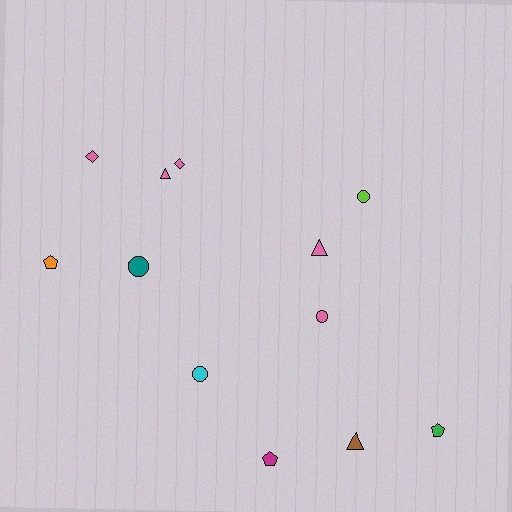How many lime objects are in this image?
There is 1 lime object.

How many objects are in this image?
There are 12 objects.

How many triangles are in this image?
There are 3 triangles.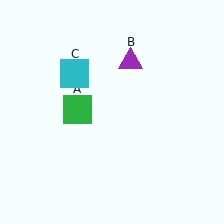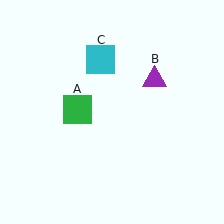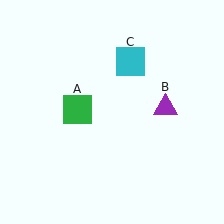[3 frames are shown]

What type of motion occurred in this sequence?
The purple triangle (object B), cyan square (object C) rotated clockwise around the center of the scene.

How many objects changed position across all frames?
2 objects changed position: purple triangle (object B), cyan square (object C).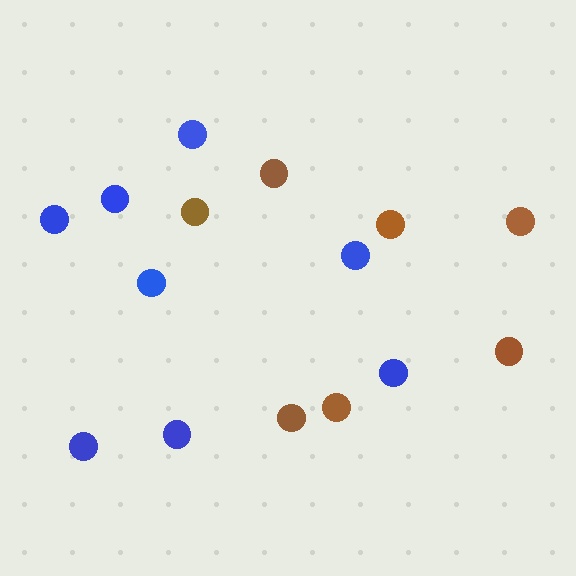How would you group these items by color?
There are 2 groups: one group of brown circles (7) and one group of blue circles (8).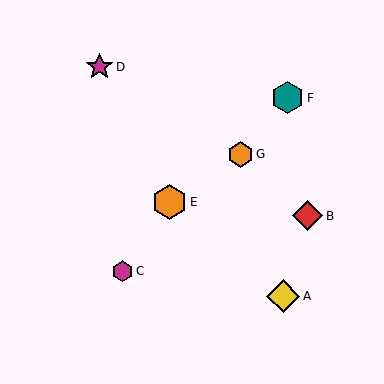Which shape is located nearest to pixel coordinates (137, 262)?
The magenta hexagon (labeled C) at (122, 271) is nearest to that location.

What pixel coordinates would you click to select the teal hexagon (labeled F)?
Click at (288, 98) to select the teal hexagon F.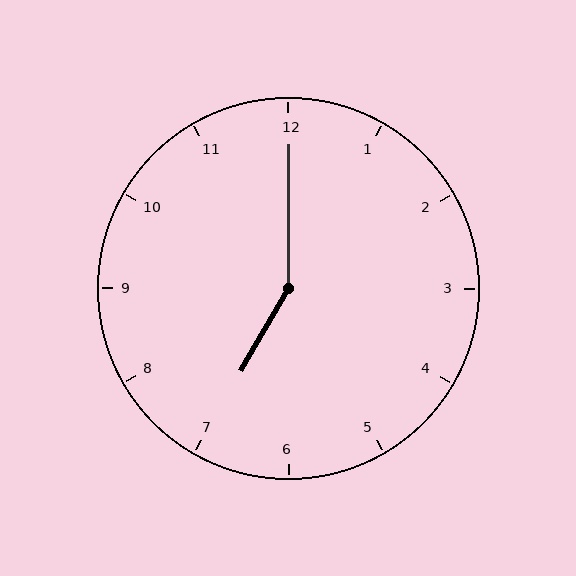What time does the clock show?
7:00.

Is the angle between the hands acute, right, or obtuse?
It is obtuse.